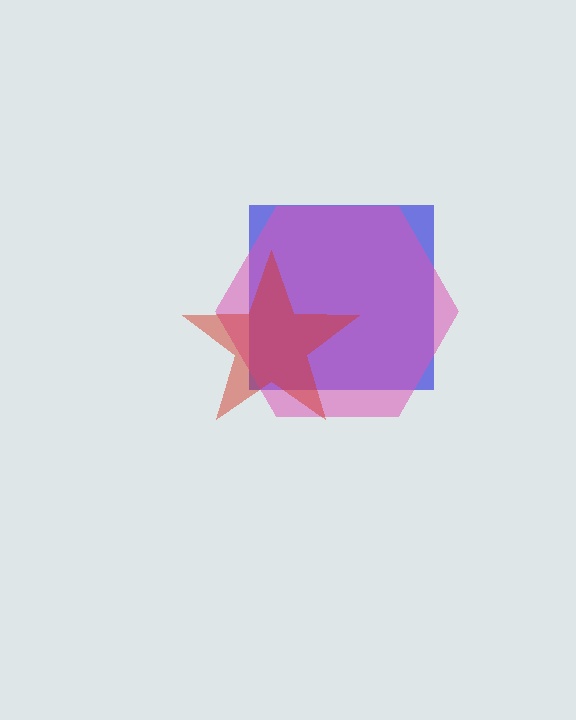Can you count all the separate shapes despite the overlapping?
Yes, there are 3 separate shapes.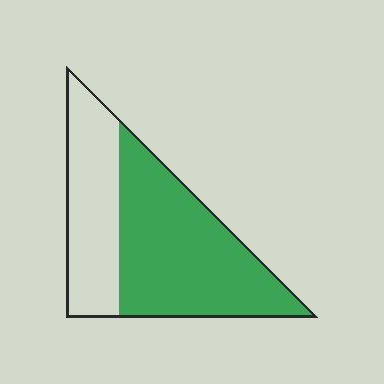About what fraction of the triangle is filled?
About five eighths (5/8).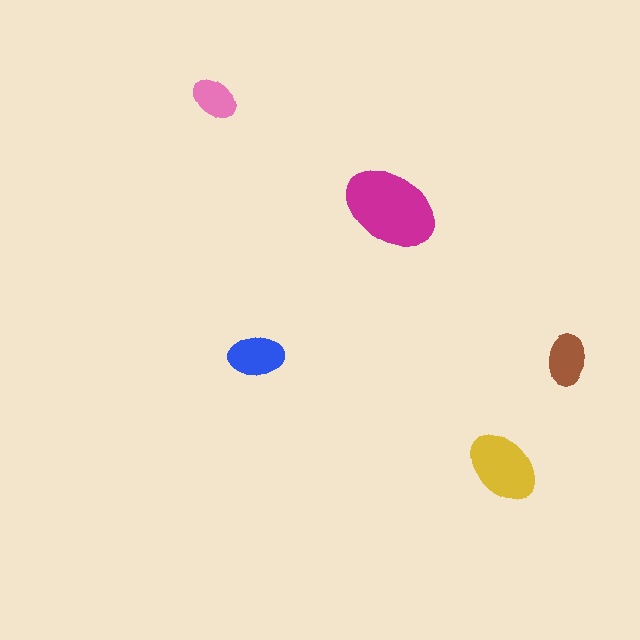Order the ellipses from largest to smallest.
the magenta one, the yellow one, the blue one, the brown one, the pink one.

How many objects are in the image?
There are 5 objects in the image.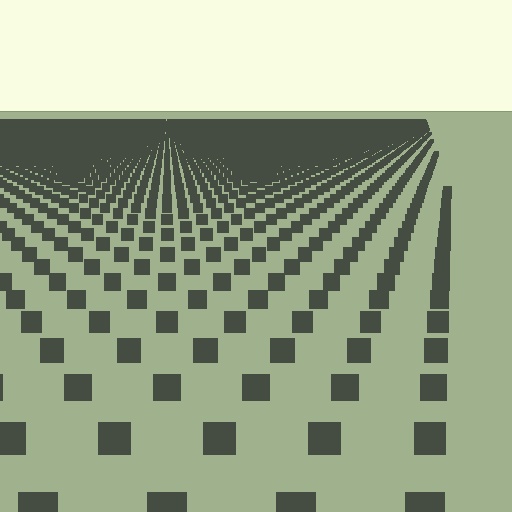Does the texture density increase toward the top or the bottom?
Density increases toward the top.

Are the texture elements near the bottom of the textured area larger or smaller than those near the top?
Larger. Near the bottom, elements are closer to the viewer and appear at a bigger on-screen size.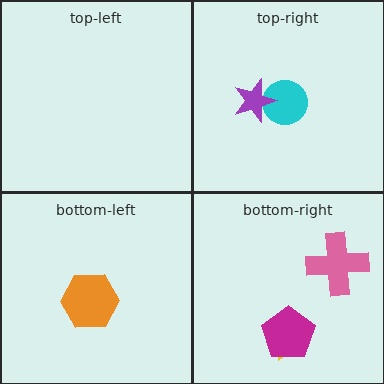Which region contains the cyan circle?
The top-right region.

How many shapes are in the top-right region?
2.